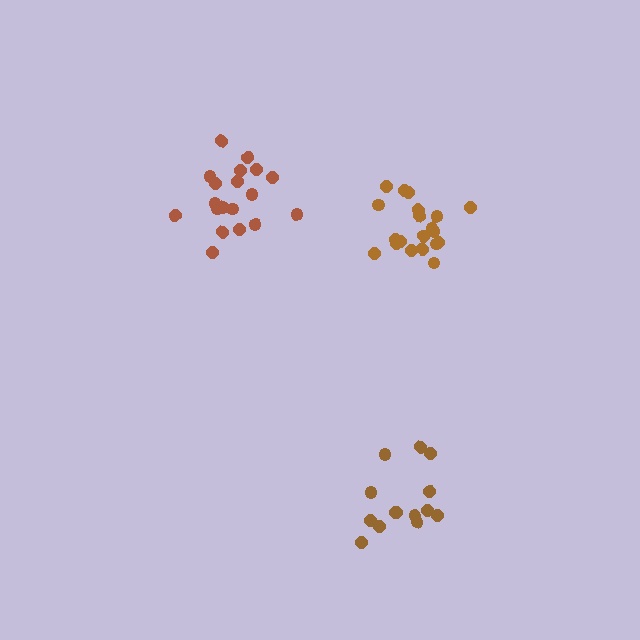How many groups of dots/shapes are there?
There are 3 groups.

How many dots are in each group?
Group 1: 14 dots, Group 2: 19 dots, Group 3: 20 dots (53 total).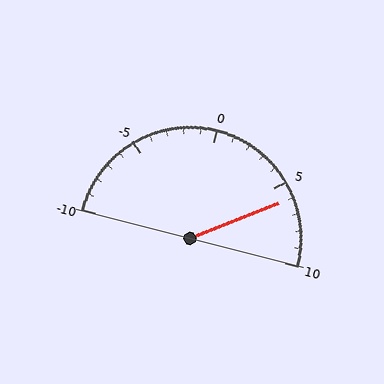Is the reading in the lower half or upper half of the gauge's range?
The reading is in the upper half of the range (-10 to 10).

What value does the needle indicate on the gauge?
The needle indicates approximately 6.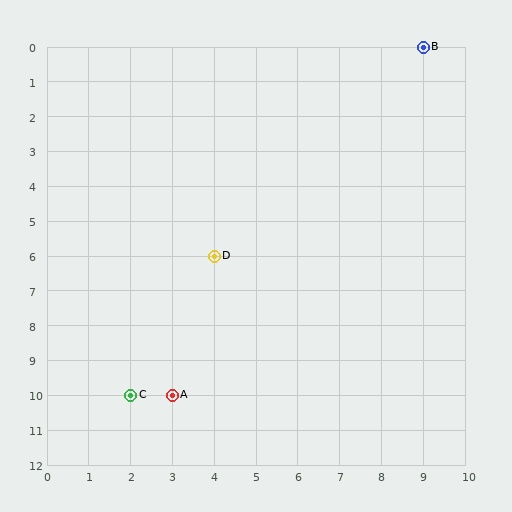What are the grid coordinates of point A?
Point A is at grid coordinates (3, 10).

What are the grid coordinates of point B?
Point B is at grid coordinates (9, 0).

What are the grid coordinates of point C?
Point C is at grid coordinates (2, 10).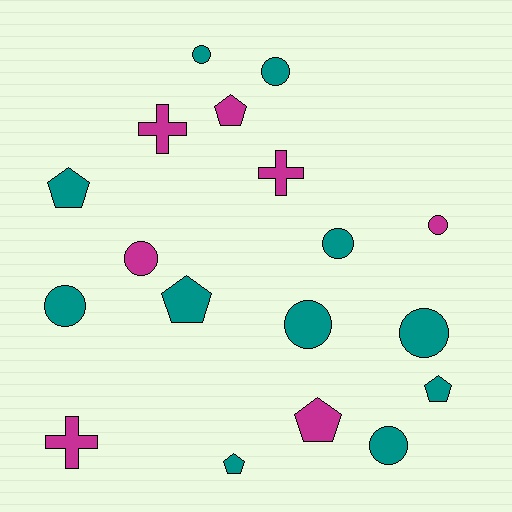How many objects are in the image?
There are 18 objects.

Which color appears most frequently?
Teal, with 11 objects.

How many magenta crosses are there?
There are 3 magenta crosses.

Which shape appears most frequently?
Circle, with 9 objects.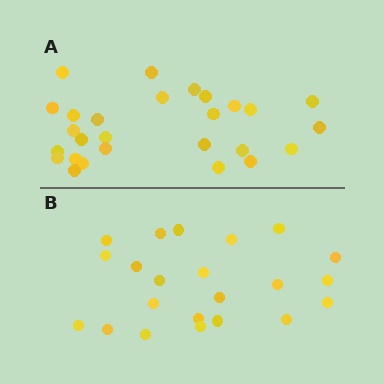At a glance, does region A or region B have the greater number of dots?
Region A (the top region) has more dots.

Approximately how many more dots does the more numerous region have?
Region A has about 5 more dots than region B.